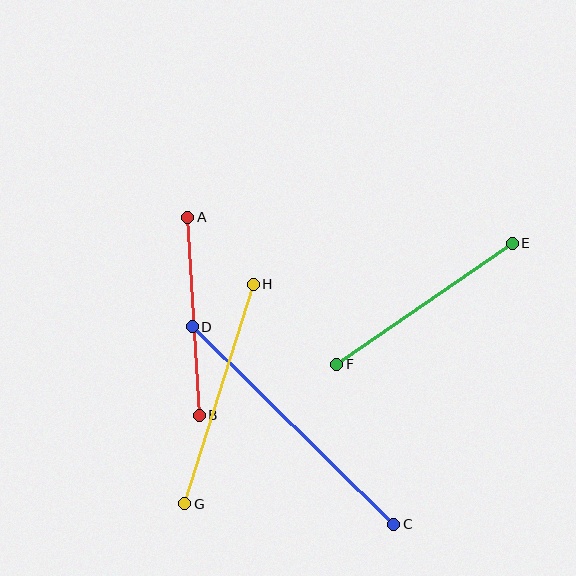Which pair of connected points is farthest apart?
Points C and D are farthest apart.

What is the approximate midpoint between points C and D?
The midpoint is at approximately (293, 426) pixels.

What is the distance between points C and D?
The distance is approximately 282 pixels.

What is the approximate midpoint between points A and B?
The midpoint is at approximately (193, 316) pixels.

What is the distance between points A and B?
The distance is approximately 199 pixels.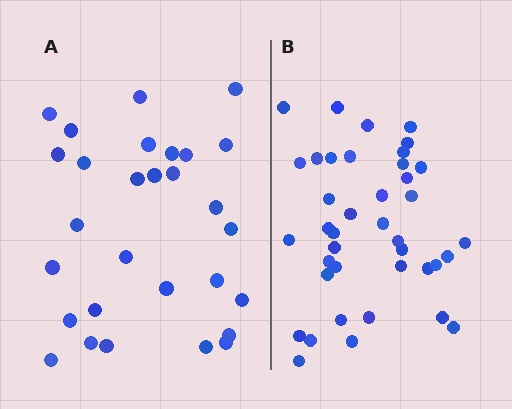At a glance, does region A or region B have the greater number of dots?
Region B (the right region) has more dots.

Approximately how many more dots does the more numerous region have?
Region B has roughly 12 or so more dots than region A.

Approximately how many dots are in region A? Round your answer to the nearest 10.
About 30 dots. (The exact count is 29, which rounds to 30.)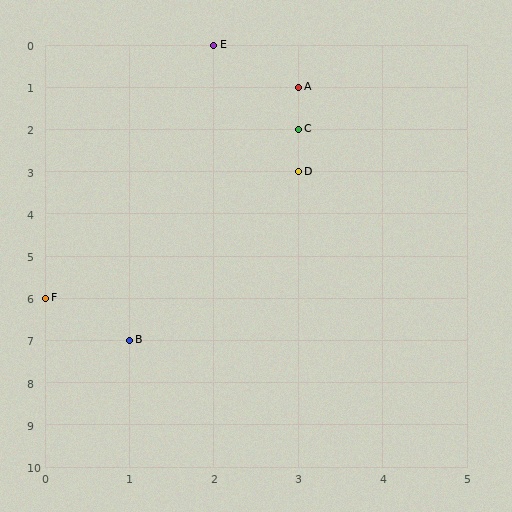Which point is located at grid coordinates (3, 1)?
Point A is at (3, 1).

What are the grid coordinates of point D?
Point D is at grid coordinates (3, 3).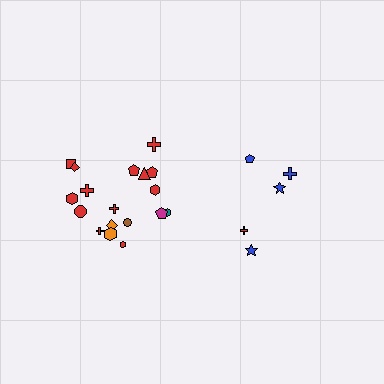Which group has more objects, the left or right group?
The left group.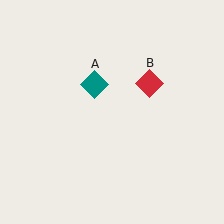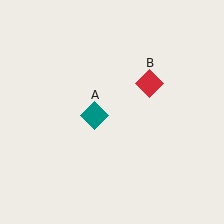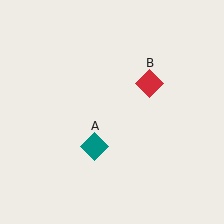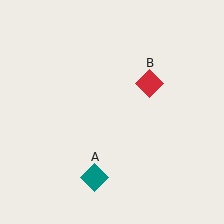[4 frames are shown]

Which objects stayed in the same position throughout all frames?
Red diamond (object B) remained stationary.